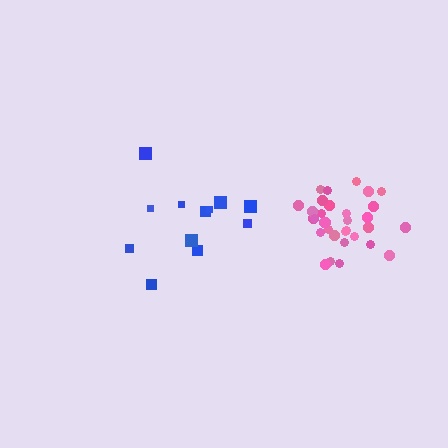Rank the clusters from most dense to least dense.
pink, blue.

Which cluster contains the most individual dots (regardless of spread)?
Pink (32).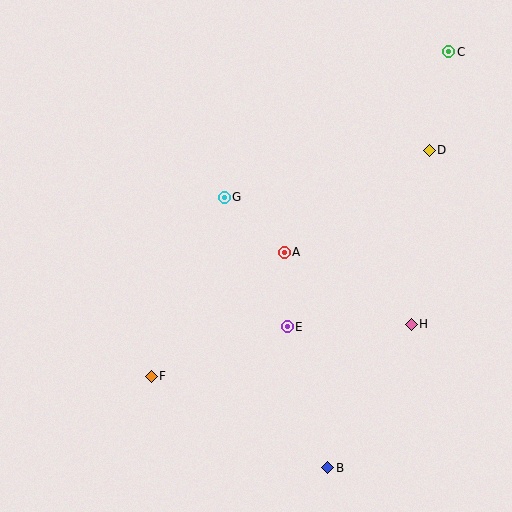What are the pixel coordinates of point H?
Point H is at (411, 324).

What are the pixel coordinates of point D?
Point D is at (429, 150).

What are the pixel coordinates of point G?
Point G is at (224, 197).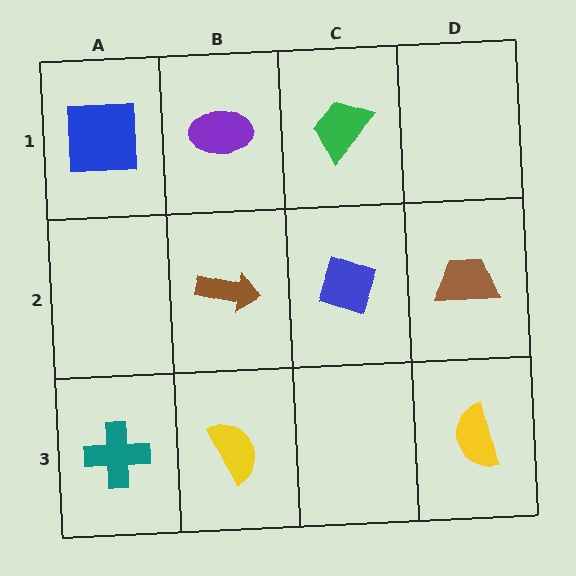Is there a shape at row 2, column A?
No, that cell is empty.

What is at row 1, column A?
A blue square.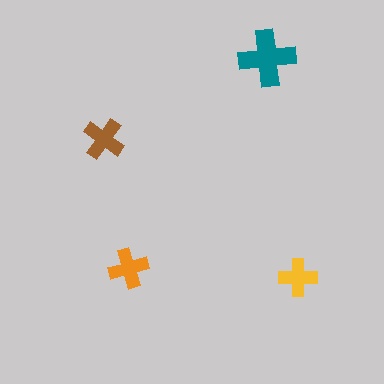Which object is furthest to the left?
The brown cross is leftmost.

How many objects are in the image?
There are 4 objects in the image.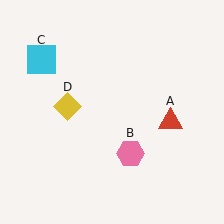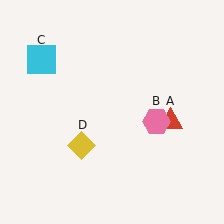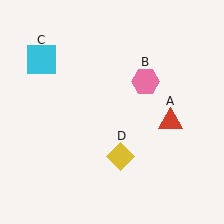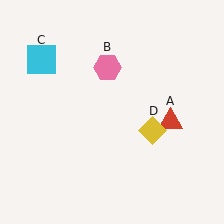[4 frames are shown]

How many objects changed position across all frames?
2 objects changed position: pink hexagon (object B), yellow diamond (object D).